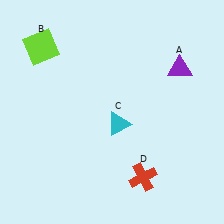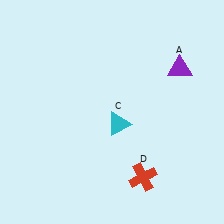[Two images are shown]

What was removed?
The lime square (B) was removed in Image 2.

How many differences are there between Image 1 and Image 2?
There is 1 difference between the two images.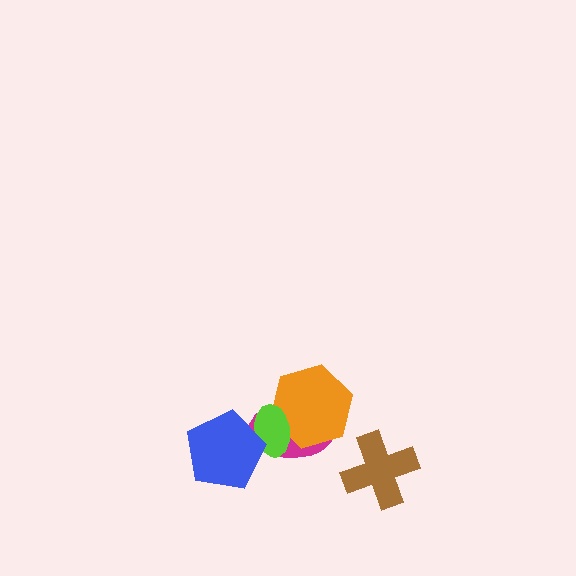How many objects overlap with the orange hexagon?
2 objects overlap with the orange hexagon.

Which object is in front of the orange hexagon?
The lime ellipse is in front of the orange hexagon.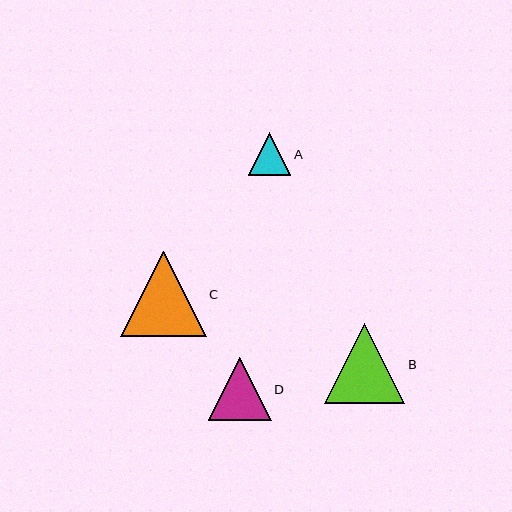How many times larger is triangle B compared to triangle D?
Triangle B is approximately 1.3 times the size of triangle D.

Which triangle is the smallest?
Triangle A is the smallest with a size of approximately 43 pixels.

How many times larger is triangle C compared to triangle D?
Triangle C is approximately 1.4 times the size of triangle D.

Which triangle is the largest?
Triangle C is the largest with a size of approximately 85 pixels.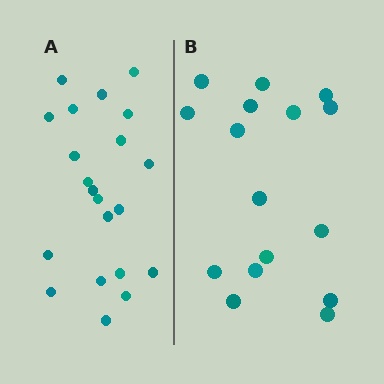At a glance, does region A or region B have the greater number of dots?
Region A (the left region) has more dots.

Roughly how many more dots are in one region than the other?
Region A has about 5 more dots than region B.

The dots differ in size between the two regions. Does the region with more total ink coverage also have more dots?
No. Region B has more total ink coverage because its dots are larger, but region A actually contains more individual dots. Total area can be misleading — the number of items is what matters here.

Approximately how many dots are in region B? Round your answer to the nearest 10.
About 20 dots. (The exact count is 16, which rounds to 20.)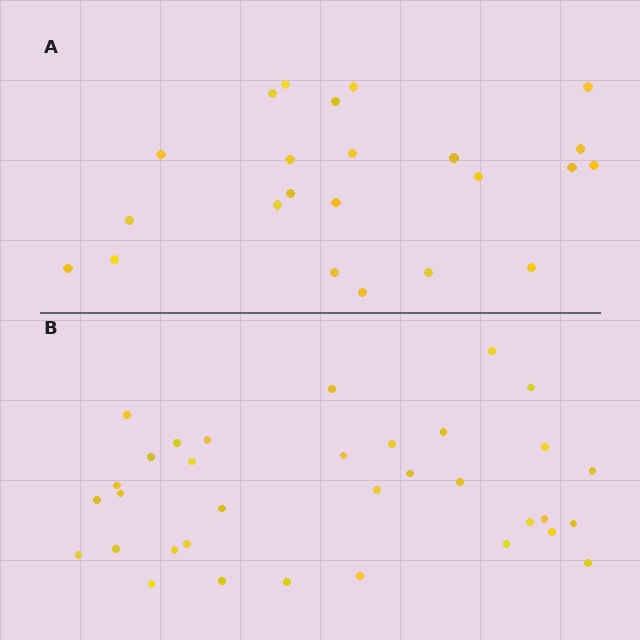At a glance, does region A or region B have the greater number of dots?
Region B (the bottom region) has more dots.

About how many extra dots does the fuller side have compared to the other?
Region B has roughly 12 or so more dots than region A.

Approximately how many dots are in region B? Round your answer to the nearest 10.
About 30 dots. (The exact count is 34, which rounds to 30.)